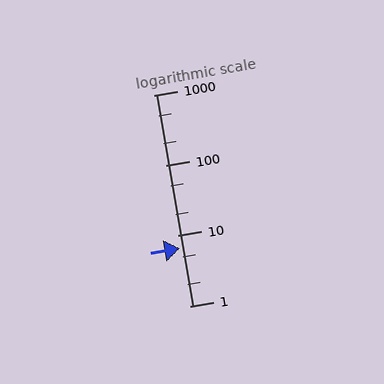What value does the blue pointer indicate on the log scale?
The pointer indicates approximately 6.6.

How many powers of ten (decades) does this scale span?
The scale spans 3 decades, from 1 to 1000.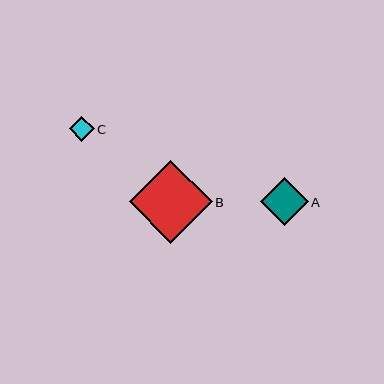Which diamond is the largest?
Diamond B is the largest with a size of approximately 83 pixels.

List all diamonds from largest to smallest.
From largest to smallest: B, A, C.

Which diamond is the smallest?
Diamond C is the smallest with a size of approximately 25 pixels.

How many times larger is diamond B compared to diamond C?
Diamond B is approximately 3.3 times the size of diamond C.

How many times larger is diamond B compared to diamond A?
Diamond B is approximately 1.8 times the size of diamond A.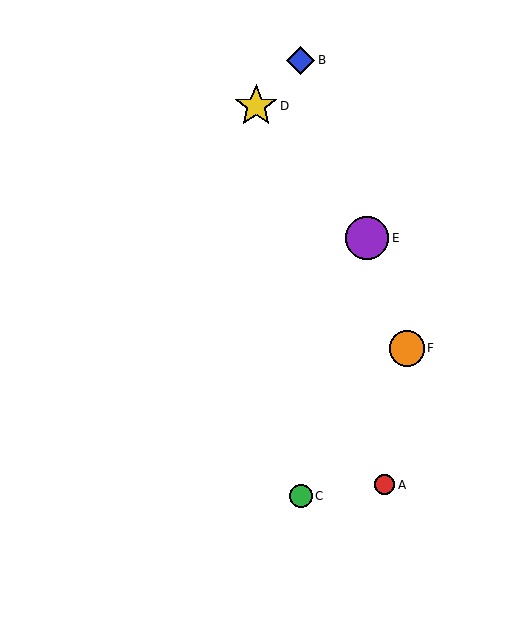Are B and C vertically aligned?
Yes, both are at x≈301.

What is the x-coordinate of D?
Object D is at x≈256.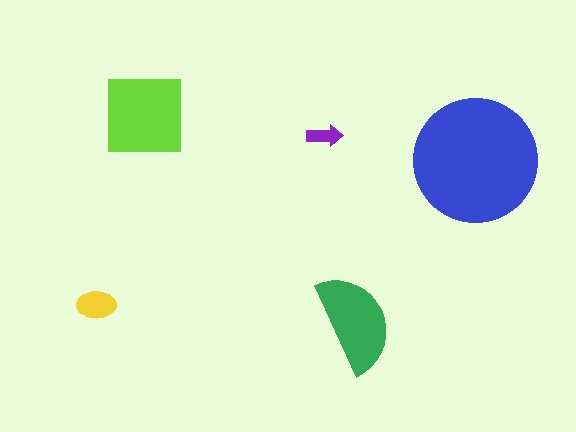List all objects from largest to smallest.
The blue circle, the lime square, the green semicircle, the yellow ellipse, the purple arrow.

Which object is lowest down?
The green semicircle is bottommost.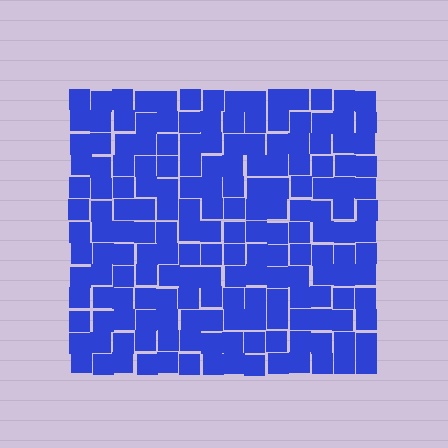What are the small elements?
The small elements are squares.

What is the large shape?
The large shape is a square.